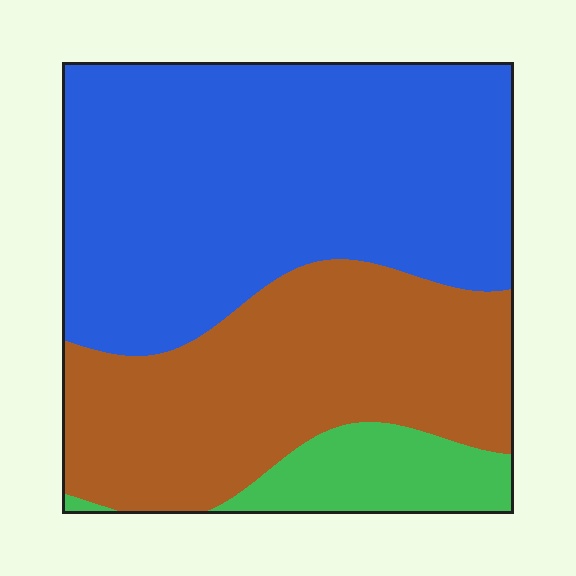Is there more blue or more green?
Blue.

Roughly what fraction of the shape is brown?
Brown takes up about three eighths (3/8) of the shape.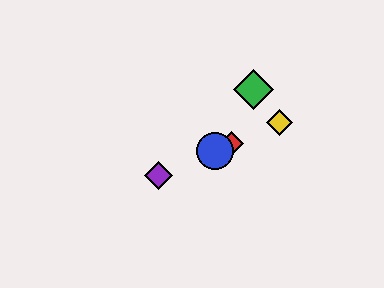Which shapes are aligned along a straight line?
The red diamond, the blue circle, the yellow diamond, the purple diamond are aligned along a straight line.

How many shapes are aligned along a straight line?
4 shapes (the red diamond, the blue circle, the yellow diamond, the purple diamond) are aligned along a straight line.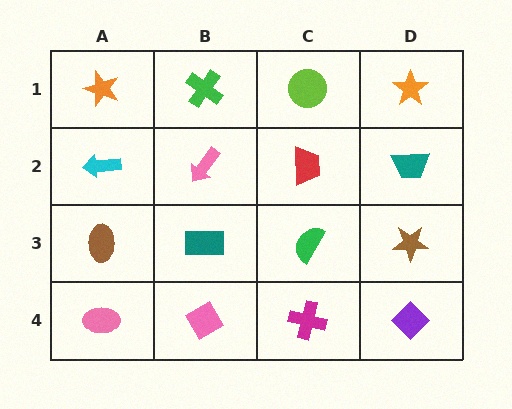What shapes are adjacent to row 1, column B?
A pink arrow (row 2, column B), an orange star (row 1, column A), a lime circle (row 1, column C).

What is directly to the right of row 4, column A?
A pink diamond.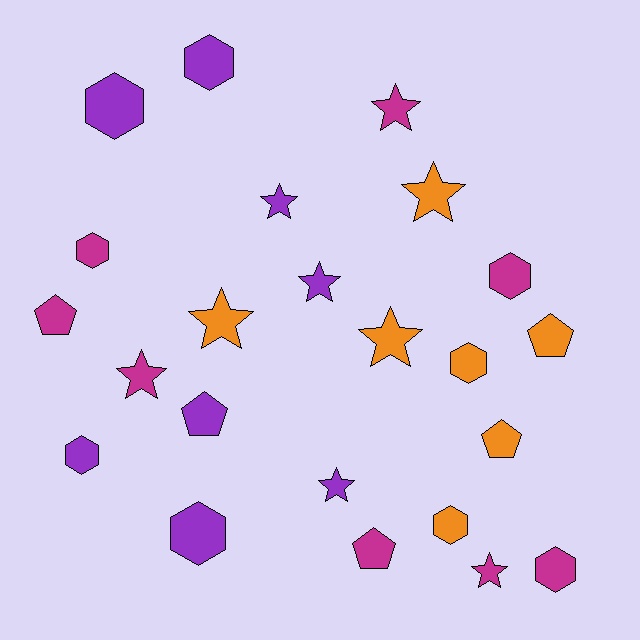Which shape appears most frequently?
Hexagon, with 9 objects.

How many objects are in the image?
There are 23 objects.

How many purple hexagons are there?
There are 4 purple hexagons.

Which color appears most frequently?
Purple, with 8 objects.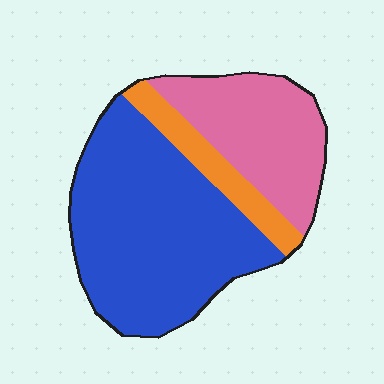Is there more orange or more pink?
Pink.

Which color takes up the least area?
Orange, at roughly 10%.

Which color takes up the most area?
Blue, at roughly 60%.